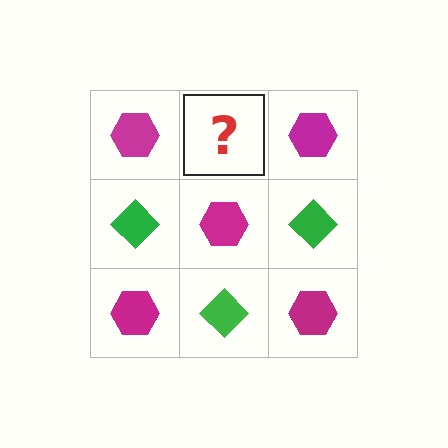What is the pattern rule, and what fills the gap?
The rule is that it alternates magenta hexagon and green diamond in a checkerboard pattern. The gap should be filled with a green diamond.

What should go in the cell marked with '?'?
The missing cell should contain a green diamond.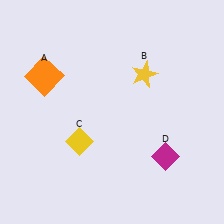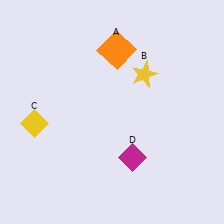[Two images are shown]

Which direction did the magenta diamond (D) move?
The magenta diamond (D) moved left.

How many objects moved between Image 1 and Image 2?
3 objects moved between the two images.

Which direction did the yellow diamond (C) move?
The yellow diamond (C) moved left.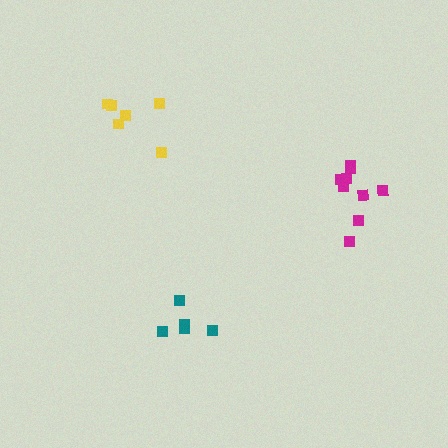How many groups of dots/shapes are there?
There are 3 groups.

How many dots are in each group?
Group 1: 6 dots, Group 2: 9 dots, Group 3: 5 dots (20 total).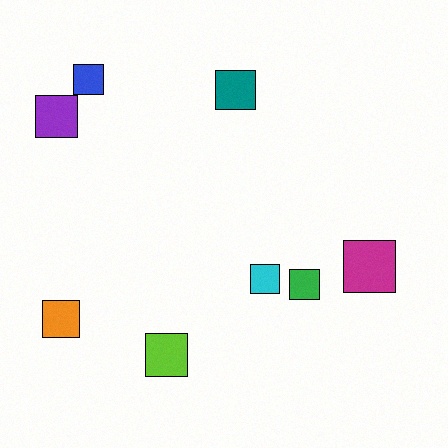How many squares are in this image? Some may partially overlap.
There are 8 squares.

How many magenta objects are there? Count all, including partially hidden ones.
There is 1 magenta object.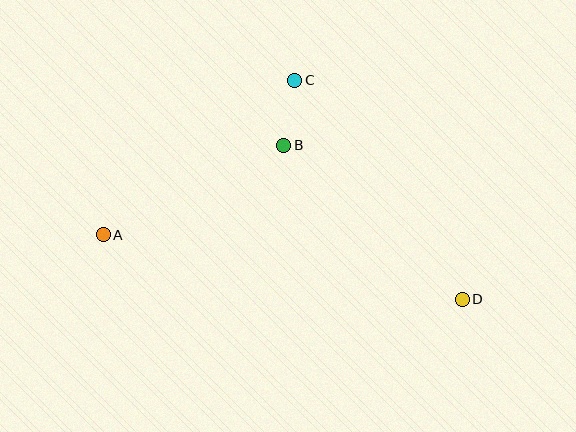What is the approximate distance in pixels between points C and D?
The distance between C and D is approximately 276 pixels.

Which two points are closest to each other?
Points B and C are closest to each other.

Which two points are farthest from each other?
Points A and D are farthest from each other.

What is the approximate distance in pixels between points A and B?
The distance between A and B is approximately 201 pixels.